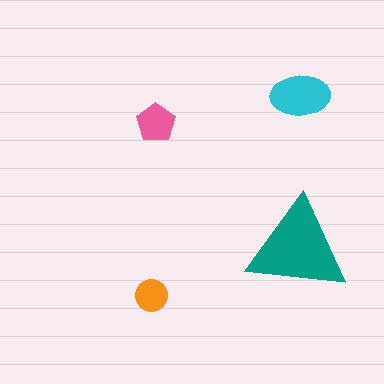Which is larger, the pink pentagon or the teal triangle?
The teal triangle.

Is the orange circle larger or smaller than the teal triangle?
Smaller.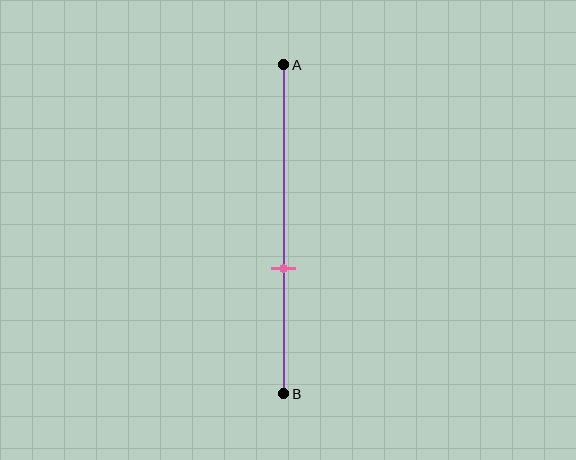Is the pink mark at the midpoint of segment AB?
No, the mark is at about 60% from A, not at the 50% midpoint.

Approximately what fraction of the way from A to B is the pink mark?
The pink mark is approximately 60% of the way from A to B.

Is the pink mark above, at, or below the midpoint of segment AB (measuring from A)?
The pink mark is below the midpoint of segment AB.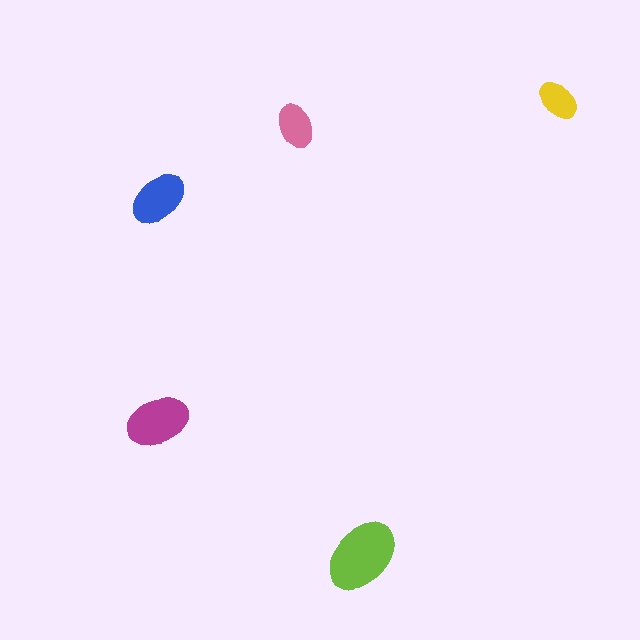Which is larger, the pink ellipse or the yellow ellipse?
The pink one.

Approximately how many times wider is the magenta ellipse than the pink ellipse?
About 1.5 times wider.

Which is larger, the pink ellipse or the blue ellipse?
The blue one.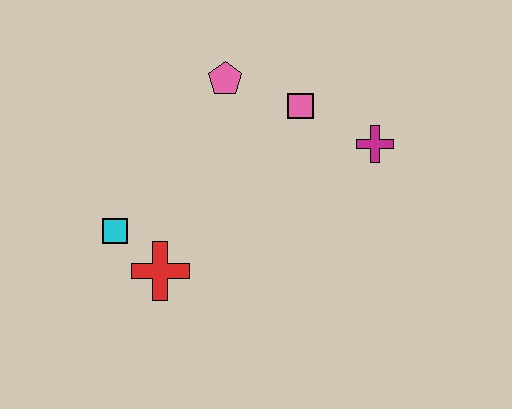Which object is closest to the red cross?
The cyan square is closest to the red cross.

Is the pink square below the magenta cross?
No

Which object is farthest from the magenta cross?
The cyan square is farthest from the magenta cross.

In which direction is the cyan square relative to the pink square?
The cyan square is to the left of the pink square.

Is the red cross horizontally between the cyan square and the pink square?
Yes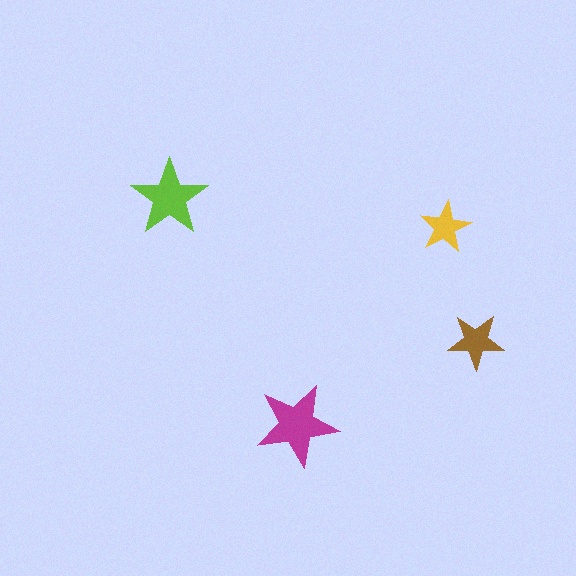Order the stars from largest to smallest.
the magenta one, the lime one, the brown one, the yellow one.